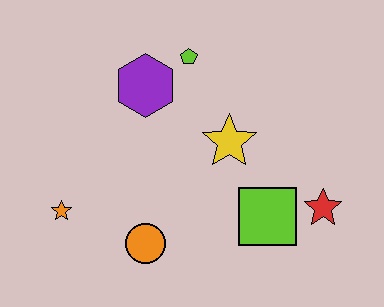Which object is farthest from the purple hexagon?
The red star is farthest from the purple hexagon.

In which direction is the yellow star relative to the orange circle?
The yellow star is above the orange circle.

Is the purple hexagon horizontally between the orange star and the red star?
Yes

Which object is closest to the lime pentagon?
The purple hexagon is closest to the lime pentagon.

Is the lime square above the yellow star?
No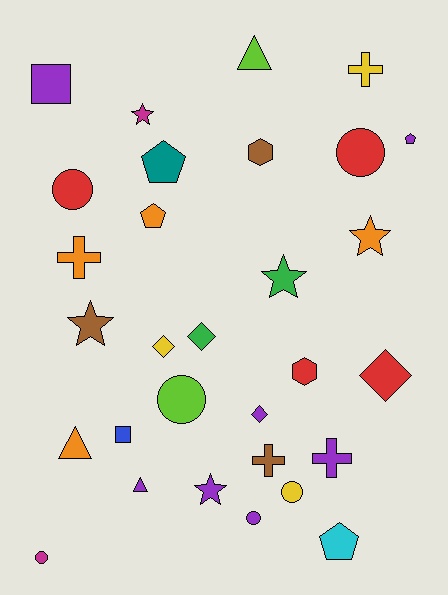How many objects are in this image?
There are 30 objects.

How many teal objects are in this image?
There is 1 teal object.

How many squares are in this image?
There are 2 squares.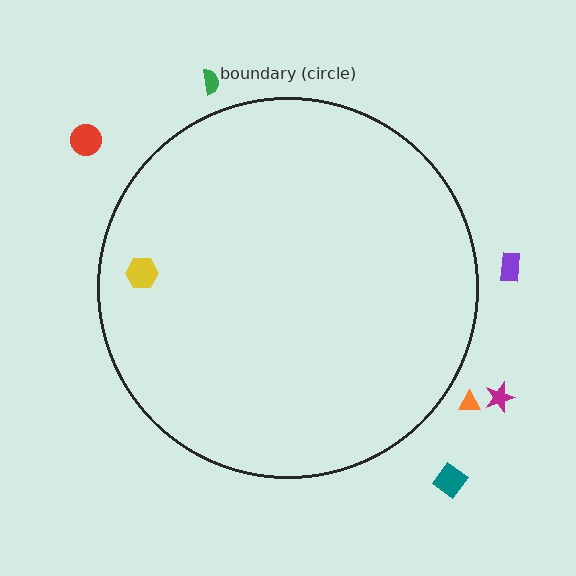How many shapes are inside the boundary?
1 inside, 6 outside.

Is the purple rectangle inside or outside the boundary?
Outside.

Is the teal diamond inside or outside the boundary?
Outside.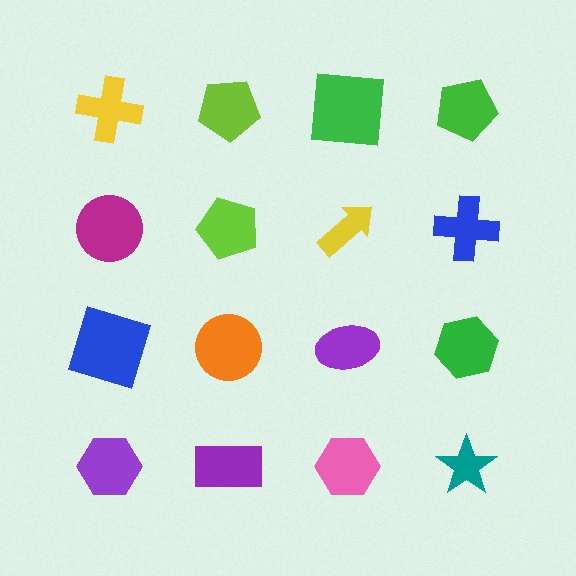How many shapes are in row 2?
4 shapes.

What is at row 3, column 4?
A green hexagon.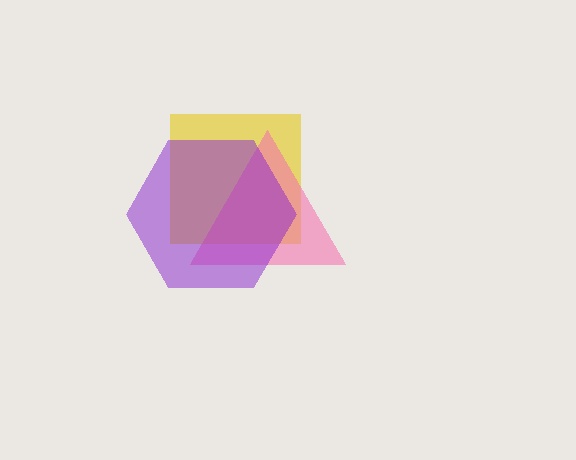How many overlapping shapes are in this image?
There are 3 overlapping shapes in the image.